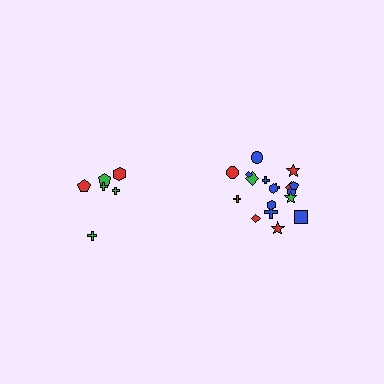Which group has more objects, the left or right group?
The right group.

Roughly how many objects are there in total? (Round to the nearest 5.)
Roughly 25 objects in total.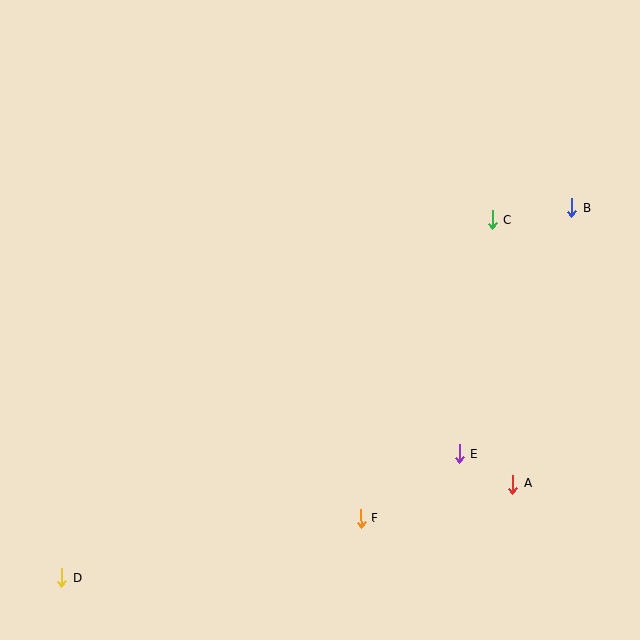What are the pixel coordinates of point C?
Point C is at (493, 219).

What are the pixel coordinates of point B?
Point B is at (572, 208).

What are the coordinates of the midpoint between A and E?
The midpoint between A and E is at (486, 469).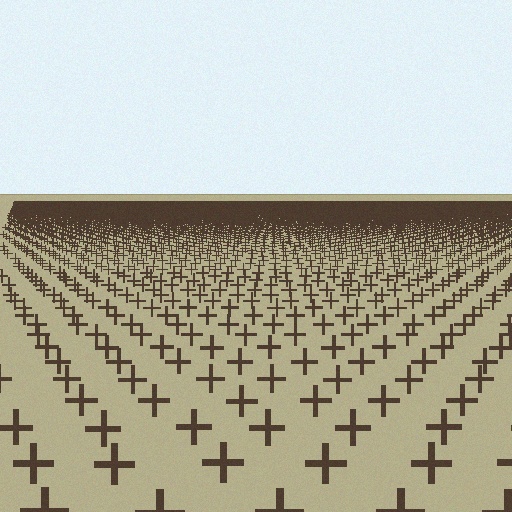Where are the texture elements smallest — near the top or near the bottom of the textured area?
Near the top.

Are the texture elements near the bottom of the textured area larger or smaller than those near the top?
Larger. Near the bottom, elements are closer to the viewer and appear at a bigger on-screen size.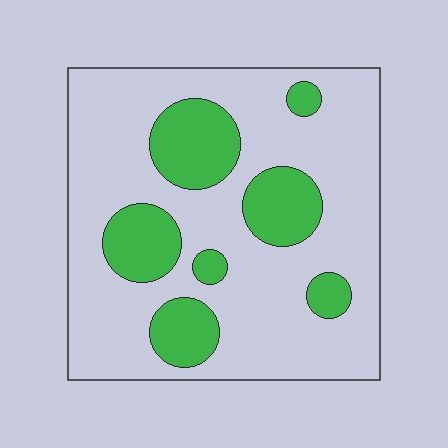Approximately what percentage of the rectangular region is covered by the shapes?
Approximately 25%.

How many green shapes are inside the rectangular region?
7.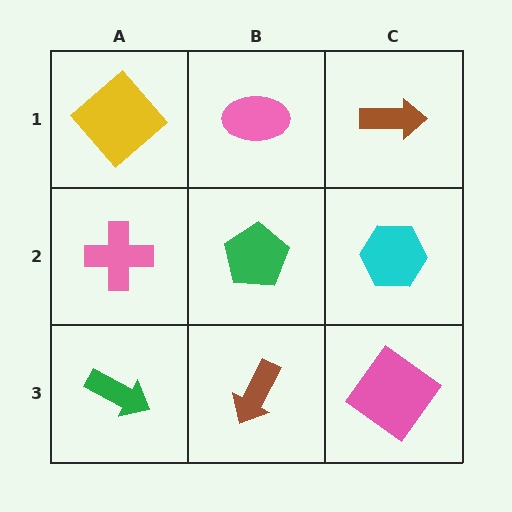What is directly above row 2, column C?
A brown arrow.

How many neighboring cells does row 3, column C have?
2.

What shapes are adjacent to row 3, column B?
A green pentagon (row 2, column B), a green arrow (row 3, column A), a pink diamond (row 3, column C).